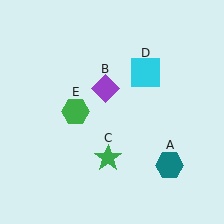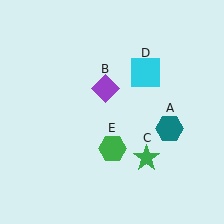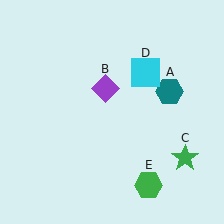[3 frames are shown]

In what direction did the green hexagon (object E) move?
The green hexagon (object E) moved down and to the right.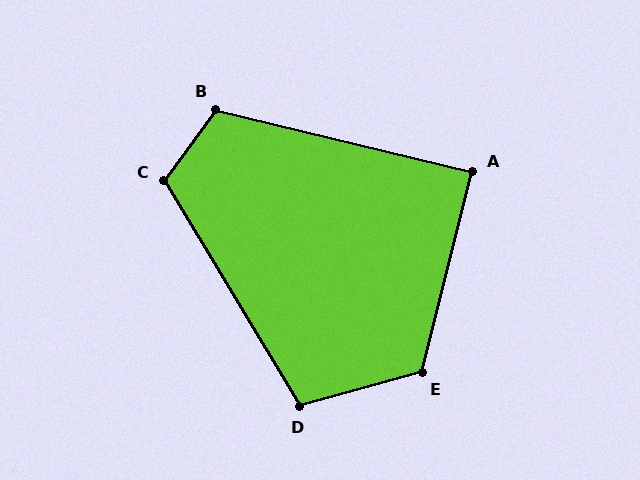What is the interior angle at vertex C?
Approximately 113 degrees (obtuse).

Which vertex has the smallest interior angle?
A, at approximately 89 degrees.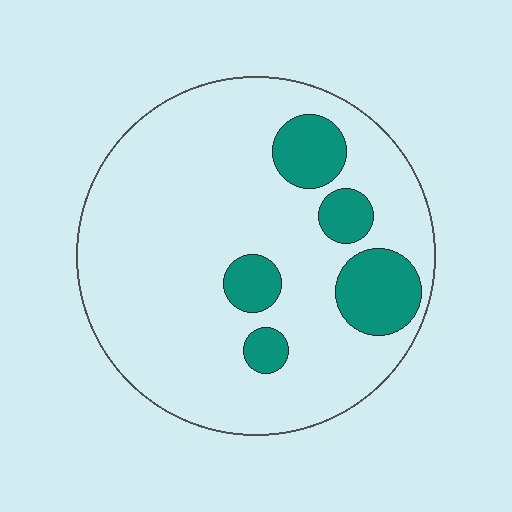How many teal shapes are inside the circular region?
5.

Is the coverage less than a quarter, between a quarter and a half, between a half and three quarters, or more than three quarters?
Less than a quarter.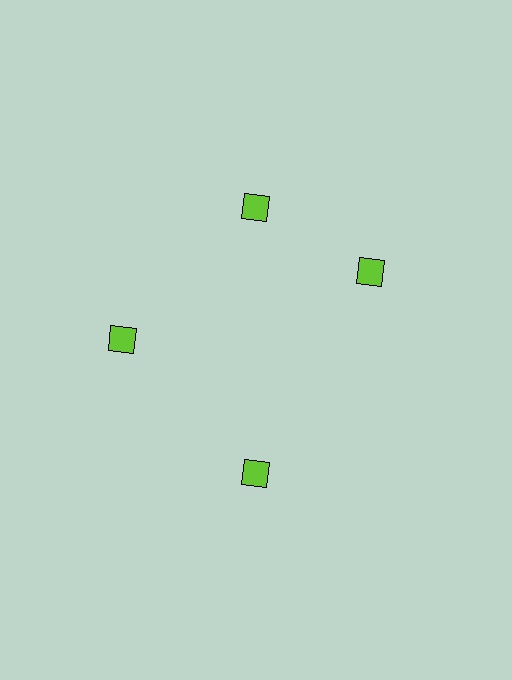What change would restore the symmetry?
The symmetry would be restored by rotating it back into even spacing with its neighbors so that all 4 diamonds sit at equal angles and equal distance from the center.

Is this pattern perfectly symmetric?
No. The 4 lime diamonds are arranged in a ring, but one element near the 3 o'clock position is rotated out of alignment along the ring, breaking the 4-fold rotational symmetry.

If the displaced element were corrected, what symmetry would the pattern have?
It would have 4-fold rotational symmetry — the pattern would map onto itself every 90 degrees.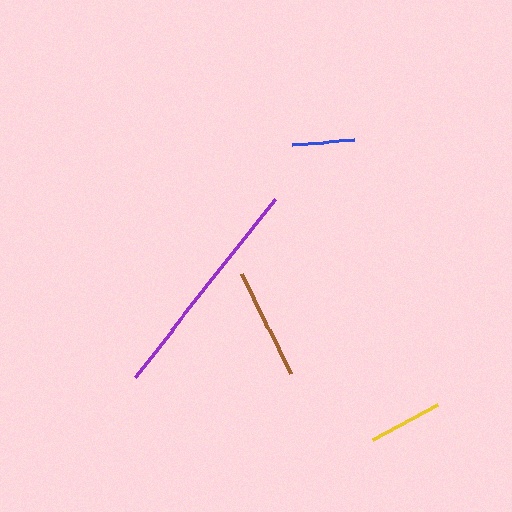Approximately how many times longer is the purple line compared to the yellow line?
The purple line is approximately 3.0 times the length of the yellow line.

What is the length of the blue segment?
The blue segment is approximately 62 pixels long.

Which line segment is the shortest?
The blue line is the shortest at approximately 62 pixels.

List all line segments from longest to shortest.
From longest to shortest: purple, brown, yellow, blue.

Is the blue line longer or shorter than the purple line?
The purple line is longer than the blue line.